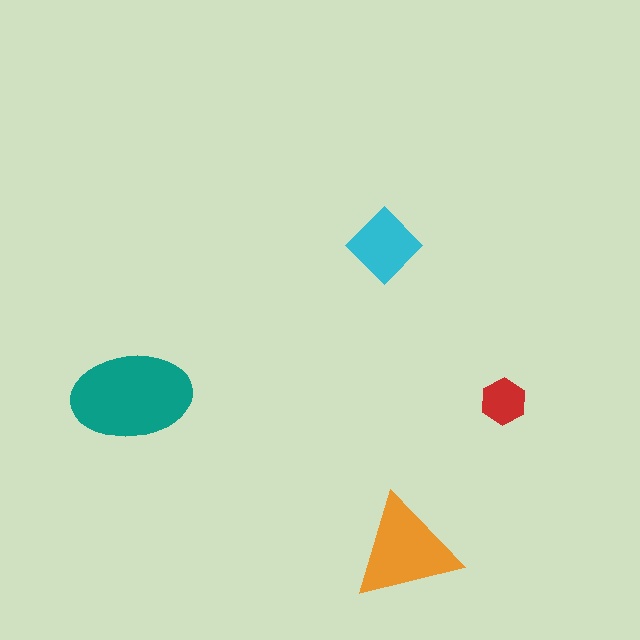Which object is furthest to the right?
The red hexagon is rightmost.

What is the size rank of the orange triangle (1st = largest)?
2nd.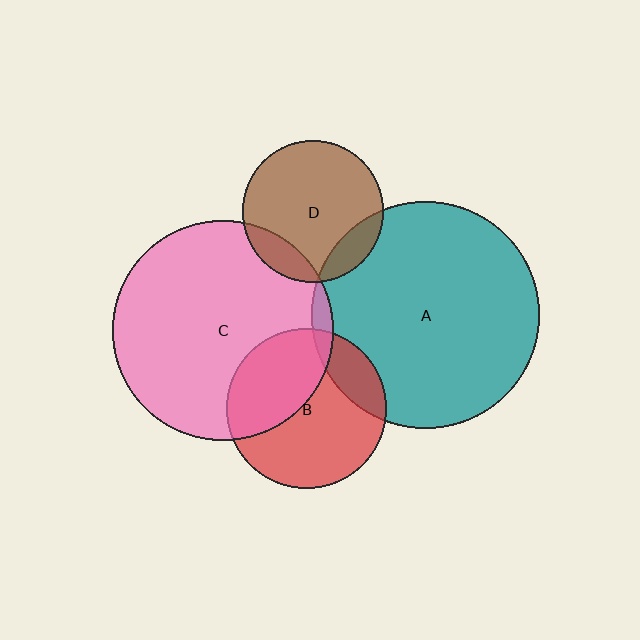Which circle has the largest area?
Circle A (teal).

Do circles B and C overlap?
Yes.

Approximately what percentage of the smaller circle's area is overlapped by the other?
Approximately 40%.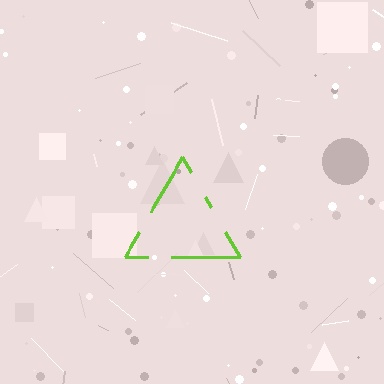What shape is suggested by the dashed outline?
The dashed outline suggests a triangle.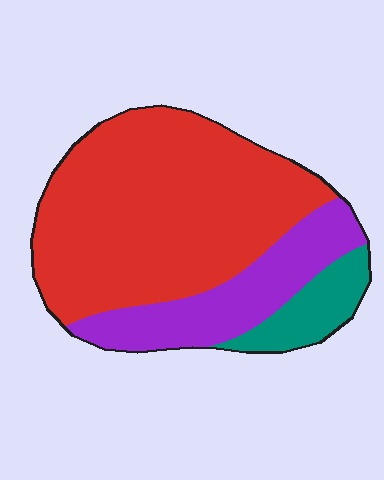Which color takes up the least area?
Teal, at roughly 10%.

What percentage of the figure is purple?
Purple takes up less than a quarter of the figure.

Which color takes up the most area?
Red, at roughly 65%.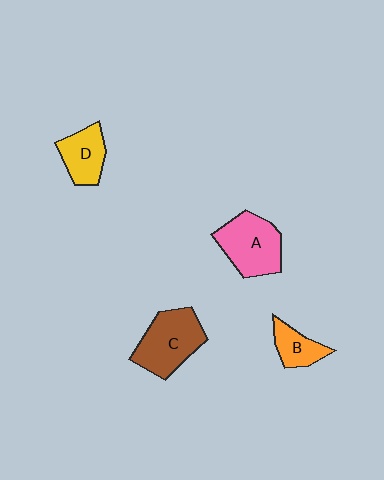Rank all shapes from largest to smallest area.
From largest to smallest: C (brown), A (pink), D (yellow), B (orange).